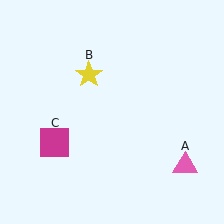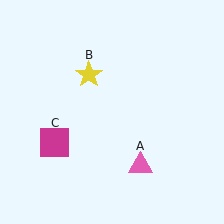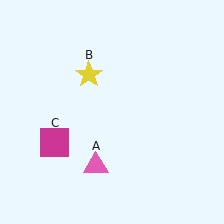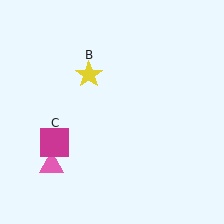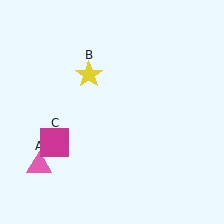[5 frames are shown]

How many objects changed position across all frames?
1 object changed position: pink triangle (object A).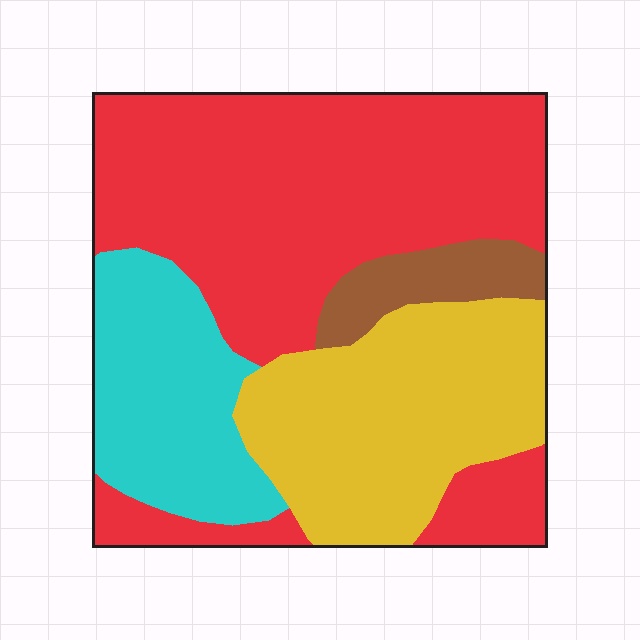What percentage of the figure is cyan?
Cyan covers roughly 20% of the figure.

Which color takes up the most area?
Red, at roughly 50%.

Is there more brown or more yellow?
Yellow.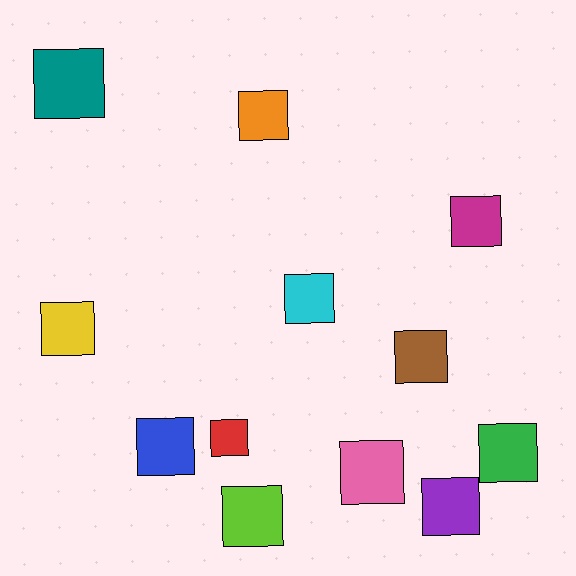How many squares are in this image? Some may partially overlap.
There are 12 squares.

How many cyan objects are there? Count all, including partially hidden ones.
There is 1 cyan object.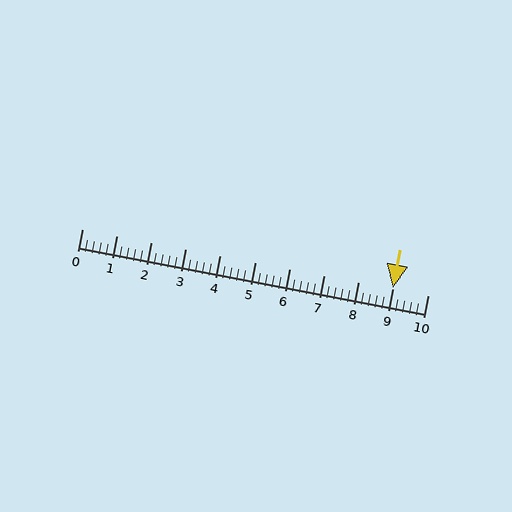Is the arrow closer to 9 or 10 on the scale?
The arrow is closer to 9.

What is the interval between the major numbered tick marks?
The major tick marks are spaced 1 units apart.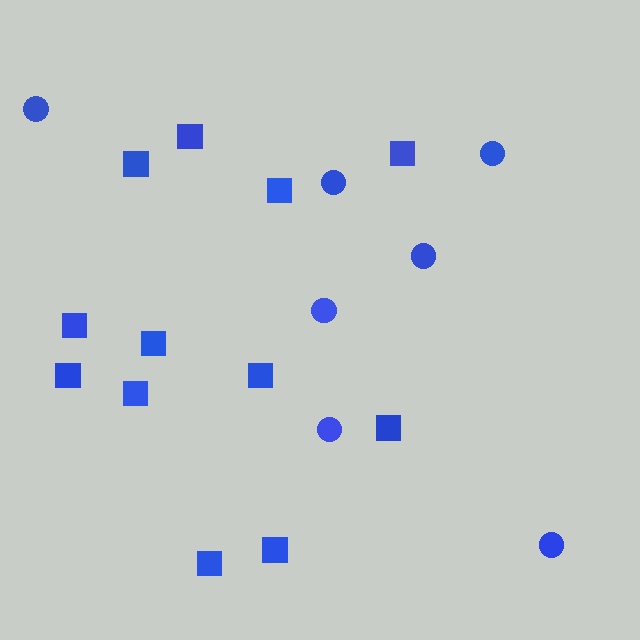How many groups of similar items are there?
There are 2 groups: one group of squares (12) and one group of circles (7).